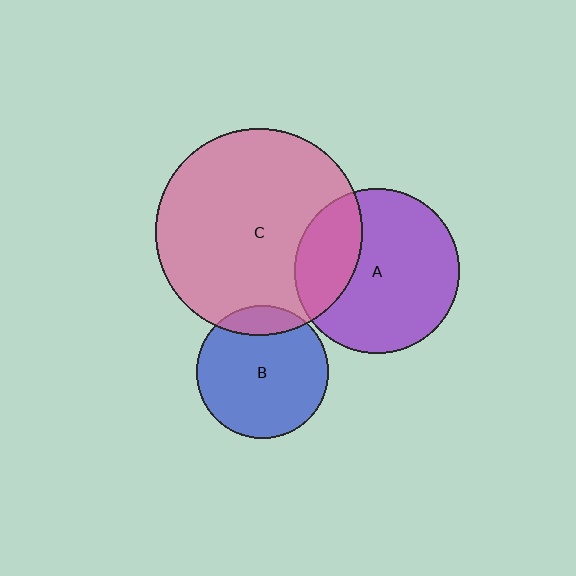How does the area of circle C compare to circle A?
Approximately 1.6 times.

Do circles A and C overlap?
Yes.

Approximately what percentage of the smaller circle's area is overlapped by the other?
Approximately 25%.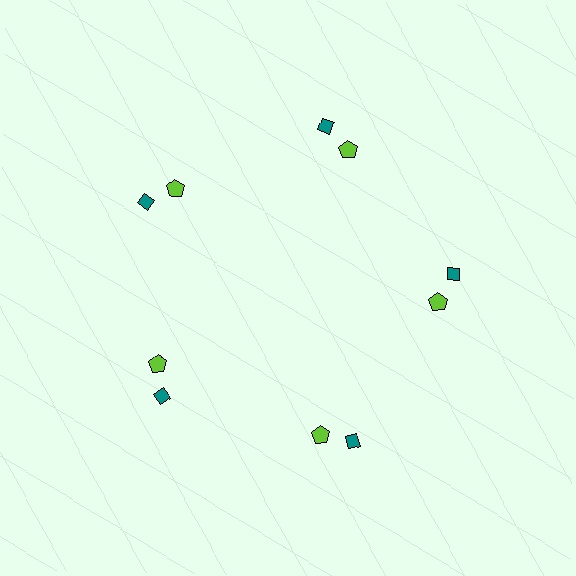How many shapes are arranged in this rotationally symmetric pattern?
There are 10 shapes, arranged in 5 groups of 2.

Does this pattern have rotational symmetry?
Yes, this pattern has 5-fold rotational symmetry. It looks the same after rotating 72 degrees around the center.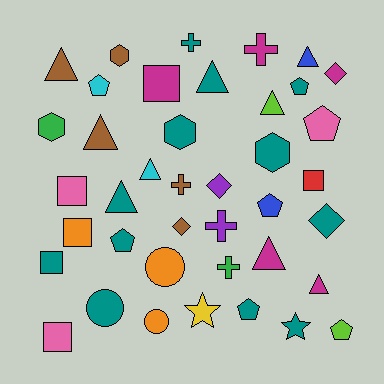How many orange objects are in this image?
There are 3 orange objects.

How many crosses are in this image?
There are 5 crosses.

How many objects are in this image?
There are 40 objects.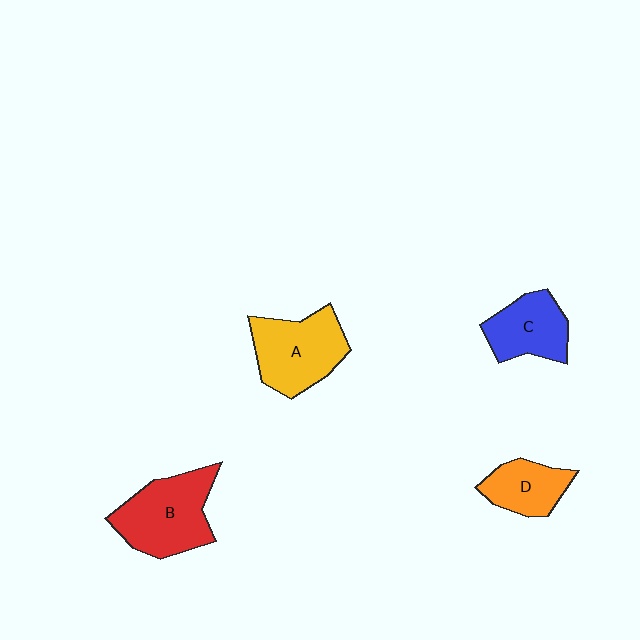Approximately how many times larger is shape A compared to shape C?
Approximately 1.3 times.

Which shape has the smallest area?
Shape D (orange).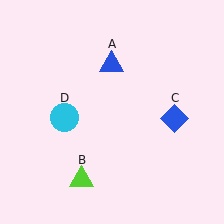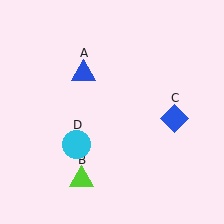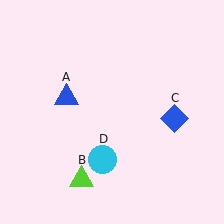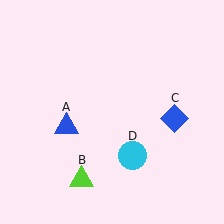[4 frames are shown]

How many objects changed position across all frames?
2 objects changed position: blue triangle (object A), cyan circle (object D).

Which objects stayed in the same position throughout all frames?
Lime triangle (object B) and blue diamond (object C) remained stationary.